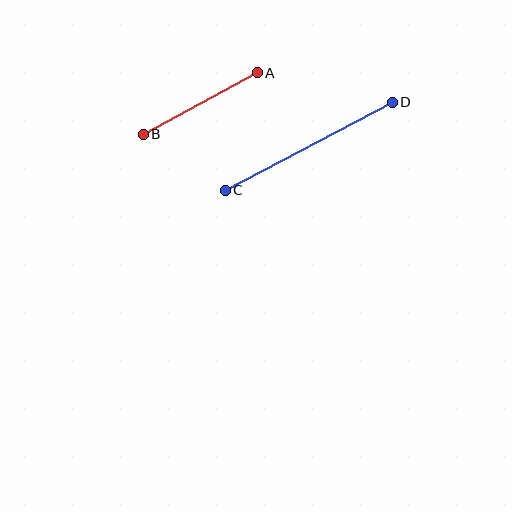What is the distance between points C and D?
The distance is approximately 189 pixels.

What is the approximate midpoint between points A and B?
The midpoint is at approximately (200, 103) pixels.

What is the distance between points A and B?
The distance is approximately 129 pixels.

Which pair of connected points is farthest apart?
Points C and D are farthest apart.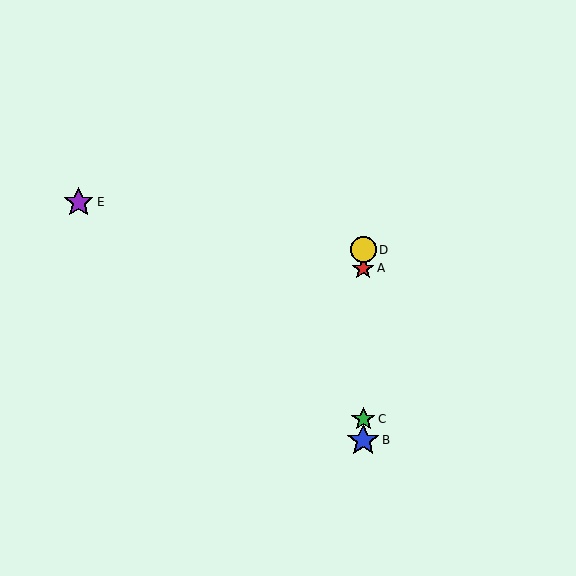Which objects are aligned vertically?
Objects A, B, C, D are aligned vertically.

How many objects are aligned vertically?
4 objects (A, B, C, D) are aligned vertically.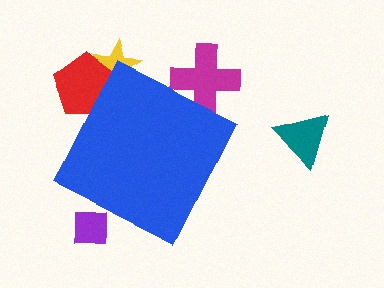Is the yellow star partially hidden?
Yes, the yellow star is partially hidden behind the blue diamond.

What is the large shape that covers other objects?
A blue diamond.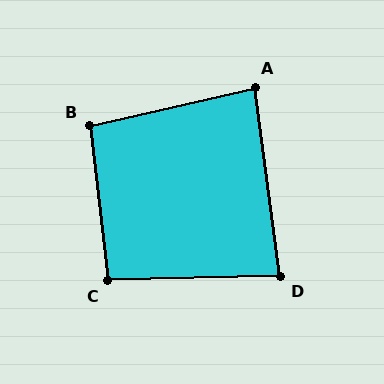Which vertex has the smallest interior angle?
D, at approximately 84 degrees.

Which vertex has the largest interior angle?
B, at approximately 96 degrees.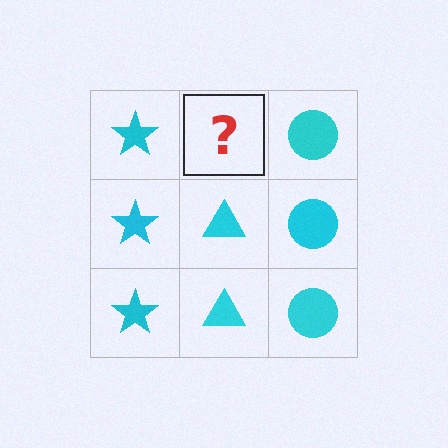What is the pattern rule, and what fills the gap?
The rule is that each column has a consistent shape. The gap should be filled with a cyan triangle.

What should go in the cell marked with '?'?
The missing cell should contain a cyan triangle.